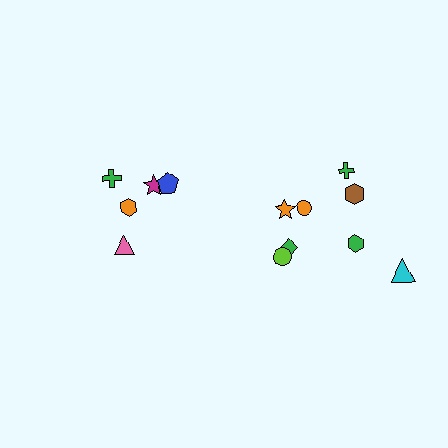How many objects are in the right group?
There are 8 objects.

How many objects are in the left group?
There are 5 objects.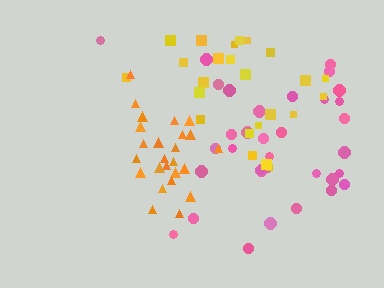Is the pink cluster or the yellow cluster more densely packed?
Yellow.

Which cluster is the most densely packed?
Orange.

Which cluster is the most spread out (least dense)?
Pink.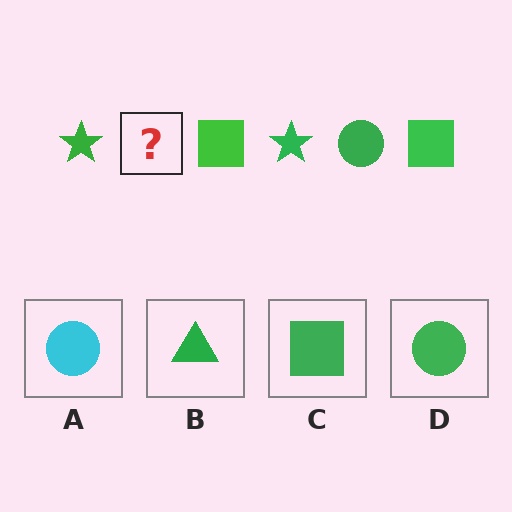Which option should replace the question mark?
Option D.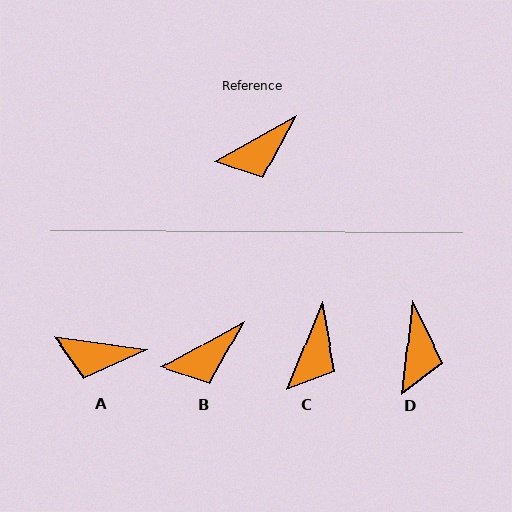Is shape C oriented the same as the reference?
No, it is off by about 39 degrees.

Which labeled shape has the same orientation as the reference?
B.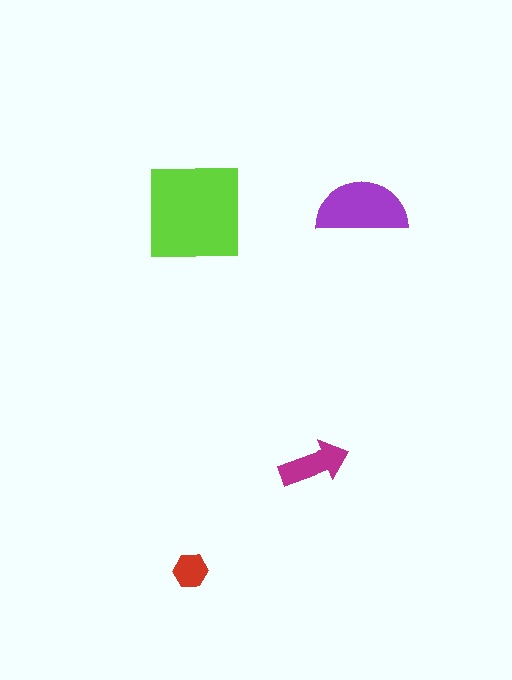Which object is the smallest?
The red hexagon.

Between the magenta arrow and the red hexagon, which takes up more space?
The magenta arrow.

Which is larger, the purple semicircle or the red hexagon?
The purple semicircle.